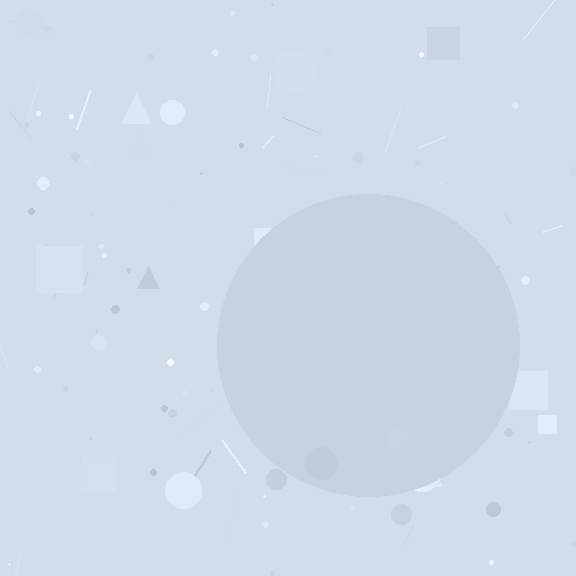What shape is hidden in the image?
A circle is hidden in the image.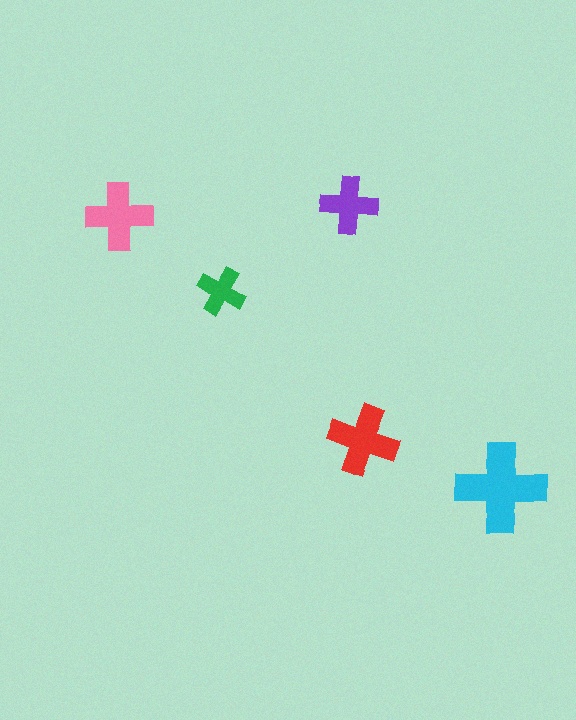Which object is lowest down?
The cyan cross is bottommost.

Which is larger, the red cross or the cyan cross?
The cyan one.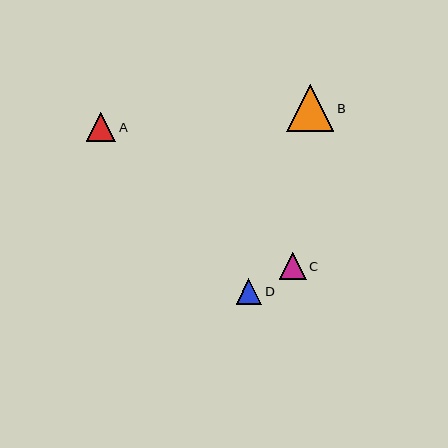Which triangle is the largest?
Triangle B is the largest with a size of approximately 47 pixels.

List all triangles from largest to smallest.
From largest to smallest: B, A, C, D.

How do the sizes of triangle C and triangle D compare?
Triangle C and triangle D are approximately the same size.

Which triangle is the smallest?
Triangle D is the smallest with a size of approximately 26 pixels.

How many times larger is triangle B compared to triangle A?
Triangle B is approximately 1.6 times the size of triangle A.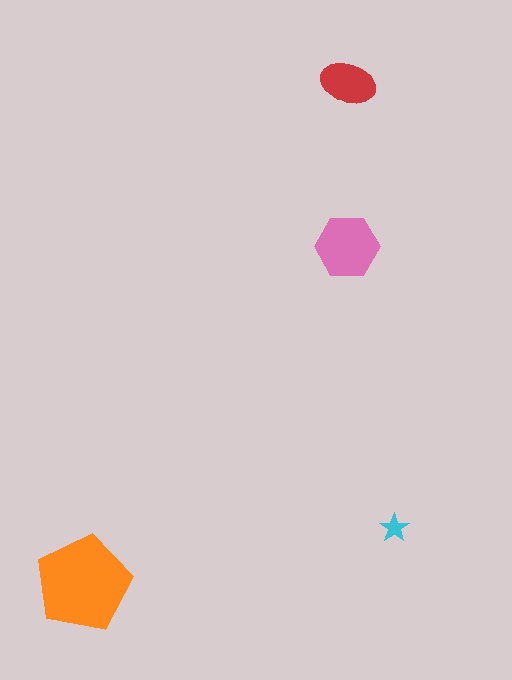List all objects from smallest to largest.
The cyan star, the red ellipse, the pink hexagon, the orange pentagon.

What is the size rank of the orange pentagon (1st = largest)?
1st.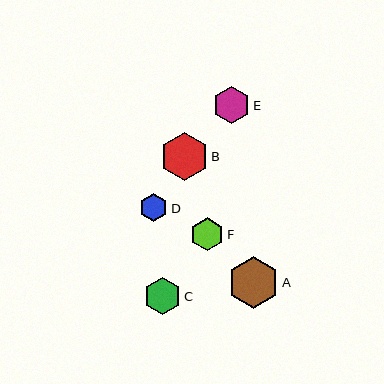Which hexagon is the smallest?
Hexagon D is the smallest with a size of approximately 28 pixels.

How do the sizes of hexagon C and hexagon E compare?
Hexagon C and hexagon E are approximately the same size.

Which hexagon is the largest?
Hexagon A is the largest with a size of approximately 51 pixels.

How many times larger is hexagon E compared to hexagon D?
Hexagon E is approximately 1.3 times the size of hexagon D.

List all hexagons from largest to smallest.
From largest to smallest: A, B, C, E, F, D.